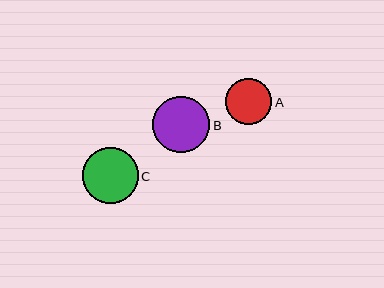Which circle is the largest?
Circle B is the largest with a size of approximately 57 pixels.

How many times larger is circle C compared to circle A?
Circle C is approximately 1.2 times the size of circle A.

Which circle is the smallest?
Circle A is the smallest with a size of approximately 46 pixels.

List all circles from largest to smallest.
From largest to smallest: B, C, A.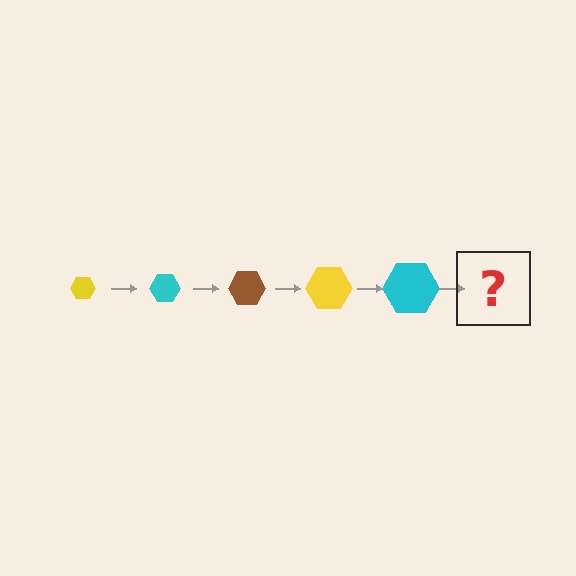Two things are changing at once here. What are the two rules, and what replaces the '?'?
The two rules are that the hexagon grows larger each step and the color cycles through yellow, cyan, and brown. The '?' should be a brown hexagon, larger than the previous one.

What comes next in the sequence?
The next element should be a brown hexagon, larger than the previous one.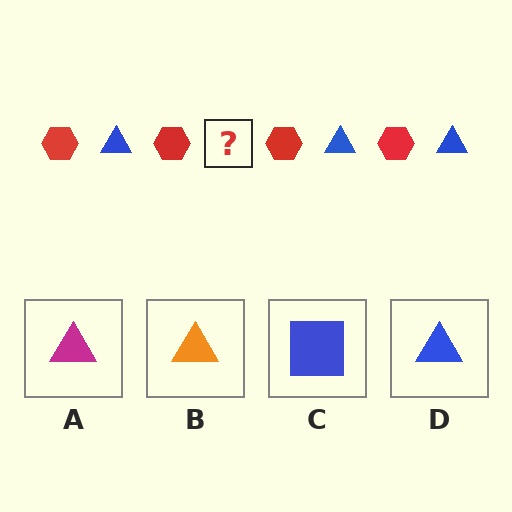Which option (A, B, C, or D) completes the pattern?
D.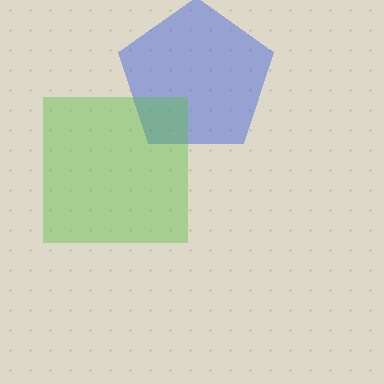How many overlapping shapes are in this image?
There are 2 overlapping shapes in the image.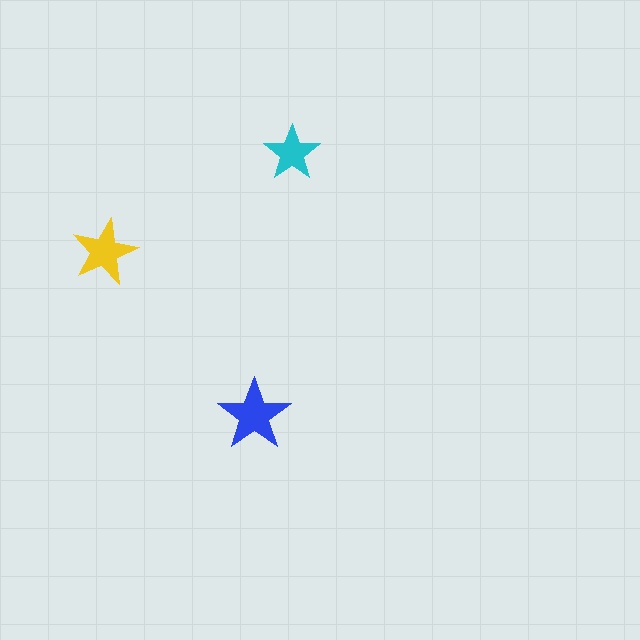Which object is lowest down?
The blue star is bottommost.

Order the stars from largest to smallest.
the blue one, the yellow one, the cyan one.